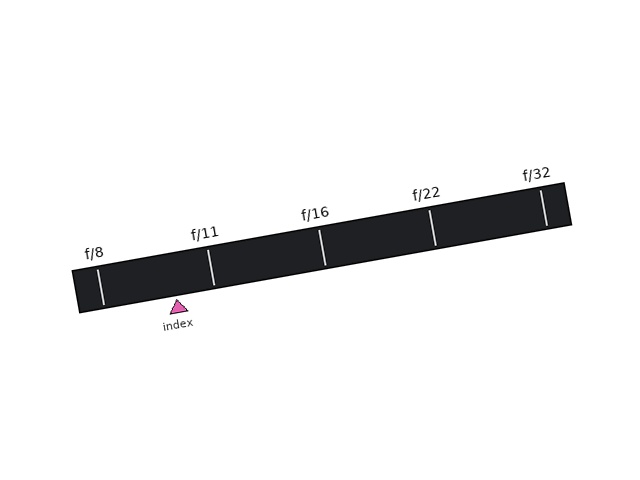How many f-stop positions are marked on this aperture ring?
There are 5 f-stop positions marked.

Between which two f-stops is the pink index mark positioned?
The index mark is between f/8 and f/11.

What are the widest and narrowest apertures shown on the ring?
The widest aperture shown is f/8 and the narrowest is f/32.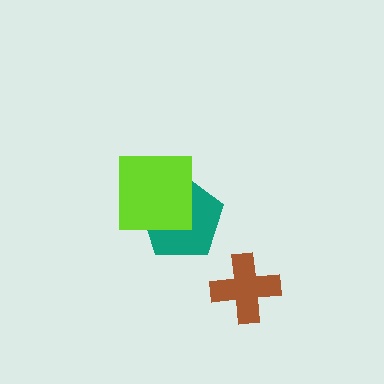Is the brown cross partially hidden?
No, no other shape covers it.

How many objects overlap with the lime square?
1 object overlaps with the lime square.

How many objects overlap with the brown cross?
0 objects overlap with the brown cross.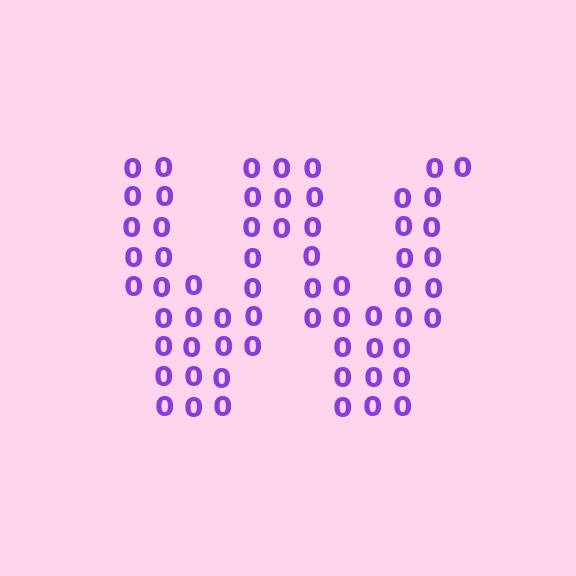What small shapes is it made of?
It is made of small digit 0's.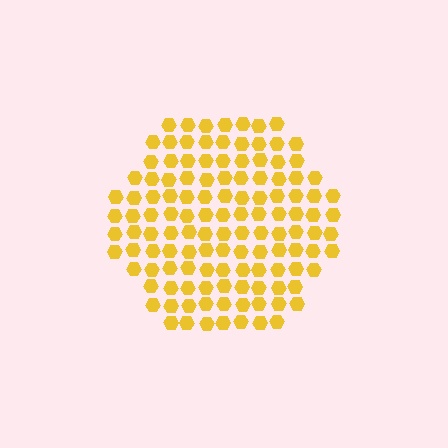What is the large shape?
The large shape is a hexagon.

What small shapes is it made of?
It is made of small hexagons.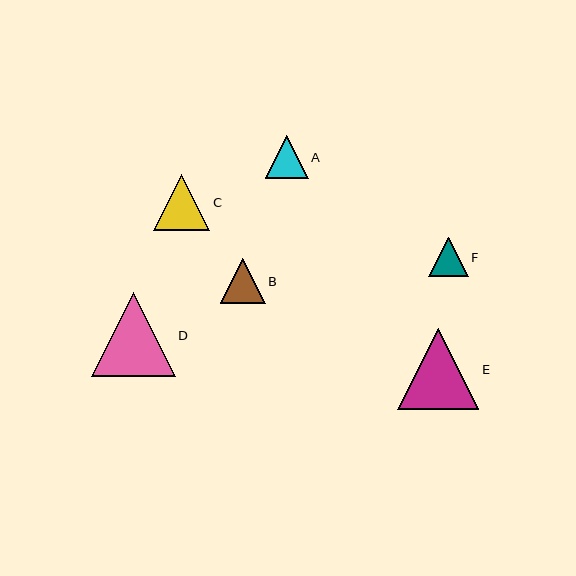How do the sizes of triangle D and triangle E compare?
Triangle D and triangle E are approximately the same size.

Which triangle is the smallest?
Triangle F is the smallest with a size of approximately 39 pixels.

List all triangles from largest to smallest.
From largest to smallest: D, E, C, B, A, F.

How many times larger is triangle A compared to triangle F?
Triangle A is approximately 1.1 times the size of triangle F.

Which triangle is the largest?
Triangle D is the largest with a size of approximately 83 pixels.